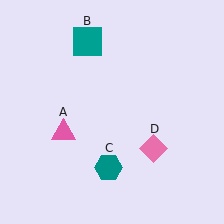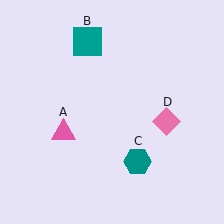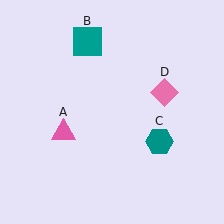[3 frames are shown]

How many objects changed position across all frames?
2 objects changed position: teal hexagon (object C), pink diamond (object D).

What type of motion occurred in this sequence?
The teal hexagon (object C), pink diamond (object D) rotated counterclockwise around the center of the scene.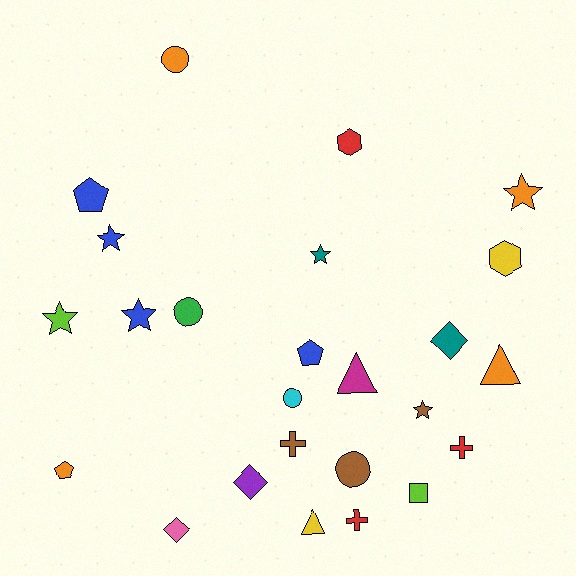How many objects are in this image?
There are 25 objects.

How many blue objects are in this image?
There are 4 blue objects.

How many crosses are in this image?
There are 3 crosses.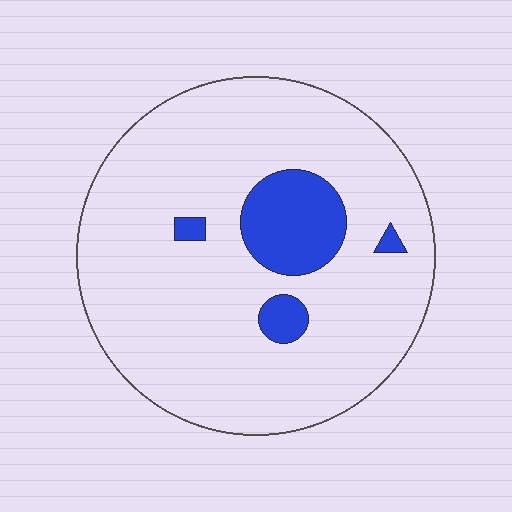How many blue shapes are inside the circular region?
4.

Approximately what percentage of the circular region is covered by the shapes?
Approximately 10%.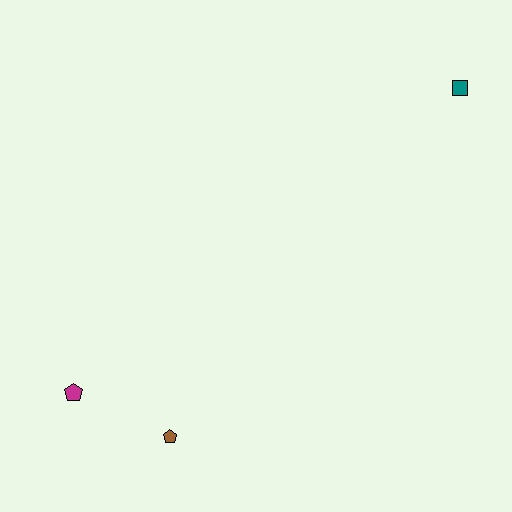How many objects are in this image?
There are 3 objects.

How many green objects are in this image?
There are no green objects.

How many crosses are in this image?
There are no crosses.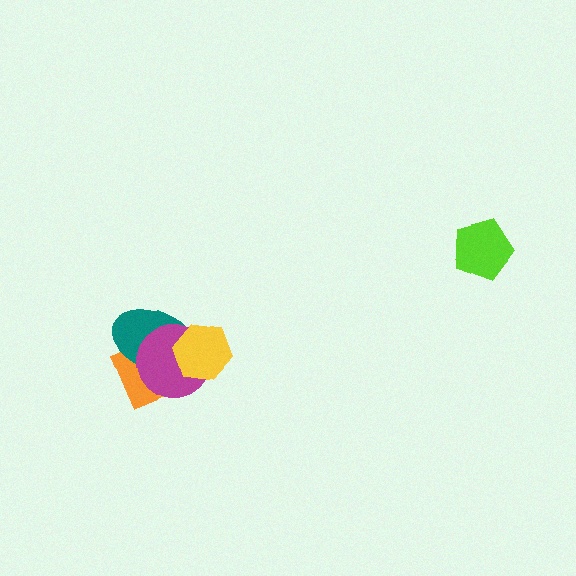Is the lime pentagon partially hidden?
No, no other shape covers it.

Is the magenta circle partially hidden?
Yes, it is partially covered by another shape.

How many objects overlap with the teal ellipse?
3 objects overlap with the teal ellipse.